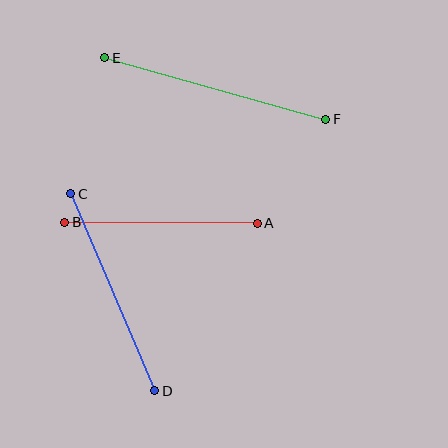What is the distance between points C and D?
The distance is approximately 214 pixels.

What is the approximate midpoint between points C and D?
The midpoint is at approximately (113, 292) pixels.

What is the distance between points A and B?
The distance is approximately 193 pixels.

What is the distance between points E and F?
The distance is approximately 229 pixels.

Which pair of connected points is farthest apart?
Points E and F are farthest apart.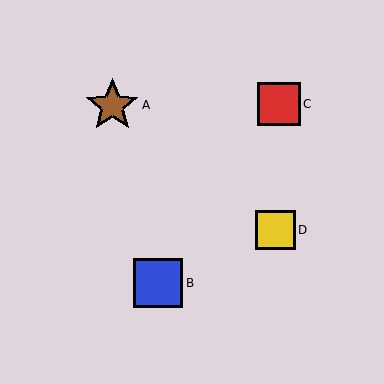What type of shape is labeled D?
Shape D is a yellow square.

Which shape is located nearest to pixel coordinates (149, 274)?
The blue square (labeled B) at (158, 283) is nearest to that location.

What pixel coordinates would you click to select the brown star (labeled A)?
Click at (112, 106) to select the brown star A.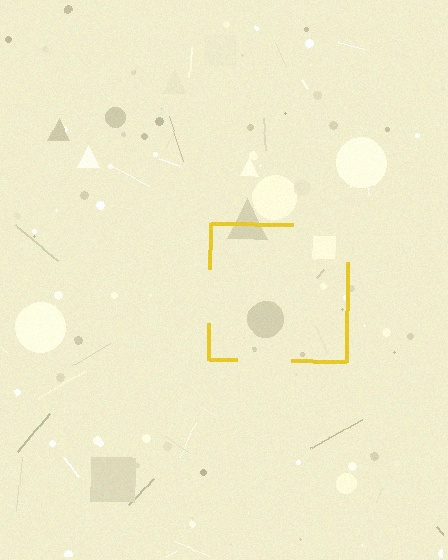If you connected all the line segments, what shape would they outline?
They would outline a square.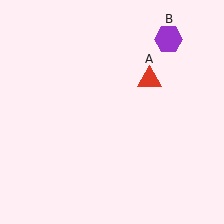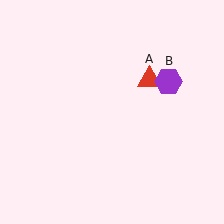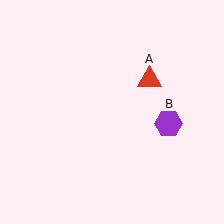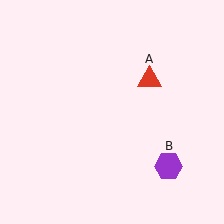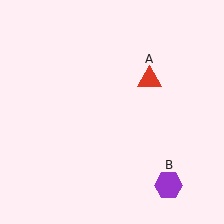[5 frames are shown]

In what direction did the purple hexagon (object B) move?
The purple hexagon (object B) moved down.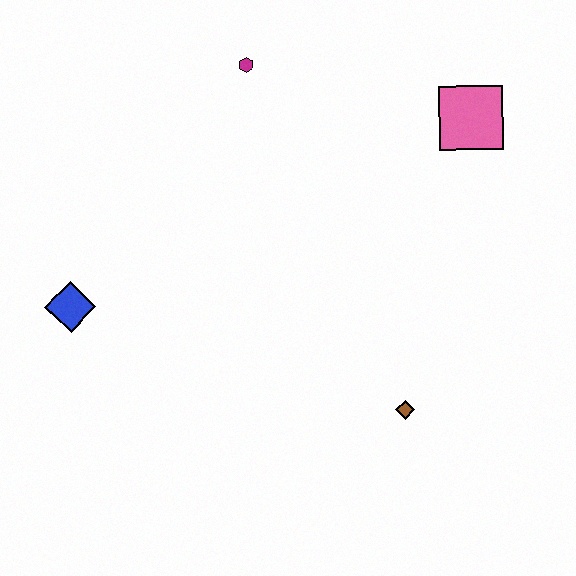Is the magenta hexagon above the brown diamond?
Yes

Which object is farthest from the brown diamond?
The magenta hexagon is farthest from the brown diamond.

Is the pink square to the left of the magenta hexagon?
No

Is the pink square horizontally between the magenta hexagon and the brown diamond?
No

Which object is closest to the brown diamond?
The pink square is closest to the brown diamond.